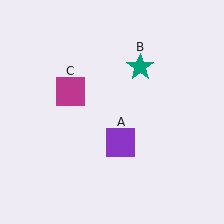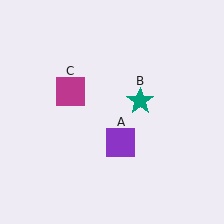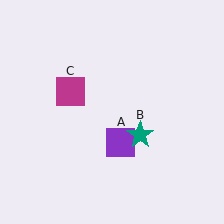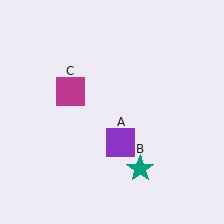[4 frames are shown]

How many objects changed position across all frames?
1 object changed position: teal star (object B).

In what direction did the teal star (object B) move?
The teal star (object B) moved down.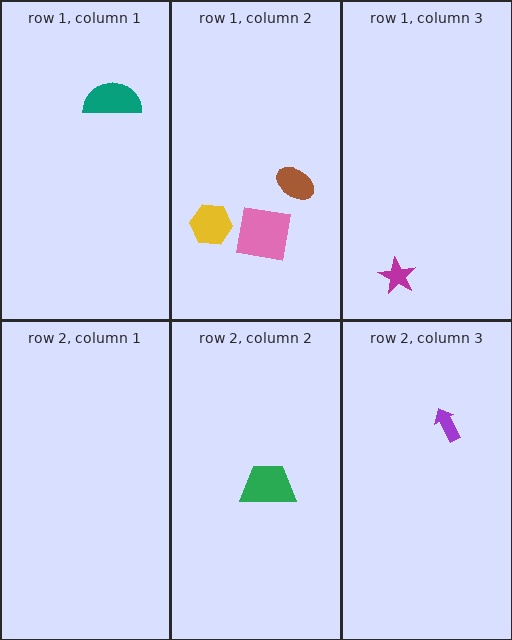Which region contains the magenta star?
The row 1, column 3 region.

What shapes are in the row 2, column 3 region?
The purple arrow.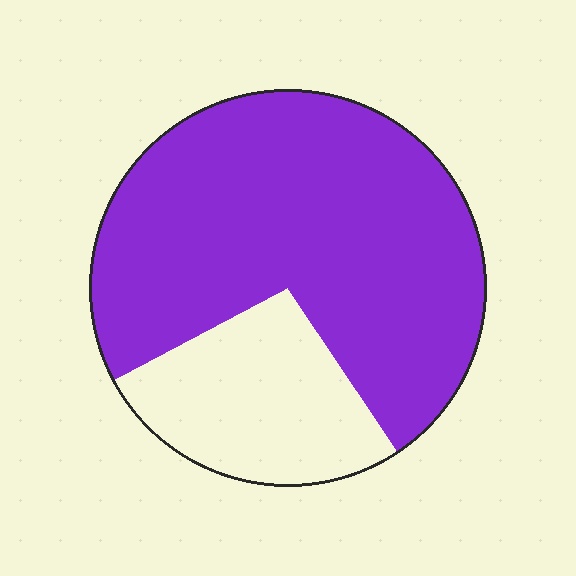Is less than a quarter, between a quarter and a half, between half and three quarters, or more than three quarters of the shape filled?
Between half and three quarters.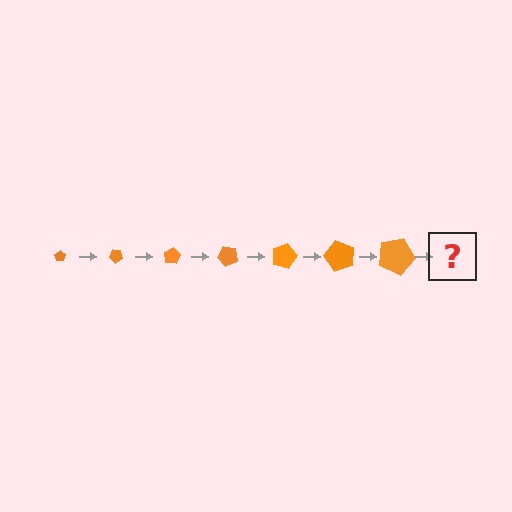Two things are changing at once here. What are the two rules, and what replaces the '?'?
The two rules are that the pentagon grows larger each step and it rotates 40 degrees each step. The '?' should be a pentagon, larger than the previous one and rotated 280 degrees from the start.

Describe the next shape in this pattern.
It should be a pentagon, larger than the previous one and rotated 280 degrees from the start.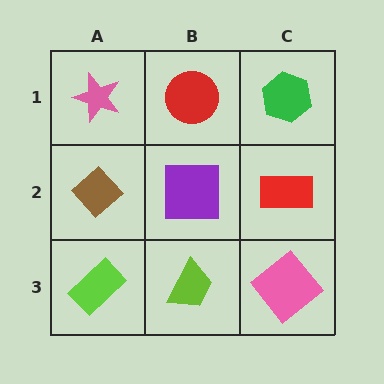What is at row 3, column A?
A lime rectangle.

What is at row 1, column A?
A pink star.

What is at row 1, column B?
A red circle.